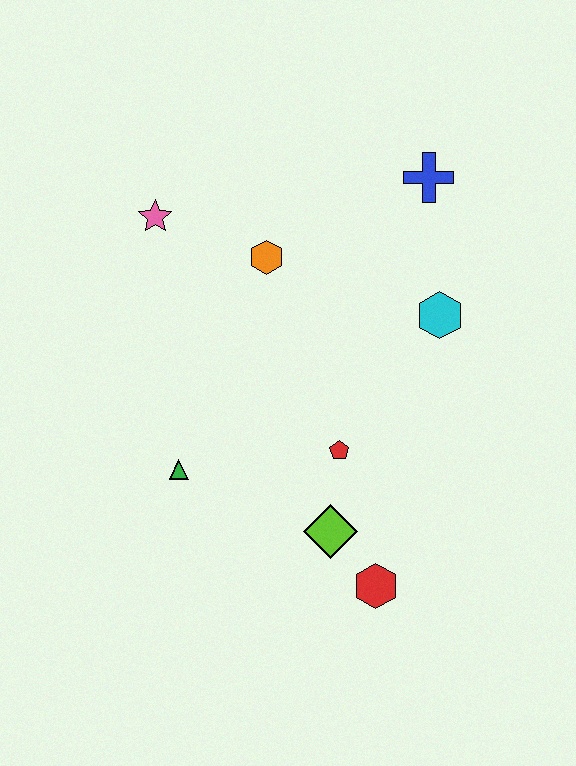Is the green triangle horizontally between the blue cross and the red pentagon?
No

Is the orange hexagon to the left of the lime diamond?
Yes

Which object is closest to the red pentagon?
The lime diamond is closest to the red pentagon.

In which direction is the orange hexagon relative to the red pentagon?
The orange hexagon is above the red pentagon.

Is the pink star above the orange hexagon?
Yes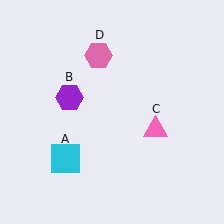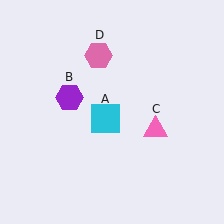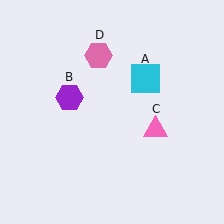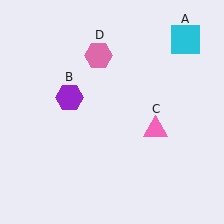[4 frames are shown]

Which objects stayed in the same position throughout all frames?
Purple hexagon (object B) and pink triangle (object C) and pink hexagon (object D) remained stationary.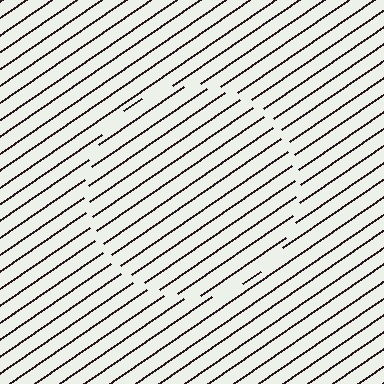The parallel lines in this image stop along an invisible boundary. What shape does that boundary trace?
An illusory circle. The interior of the shape contains the same grating, shifted by half a period — the contour is defined by the phase discontinuity where line-ends from the inner and outer gratings abut.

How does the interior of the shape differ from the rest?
The interior of the shape contains the same grating, shifted by half a period — the contour is defined by the phase discontinuity where line-ends from the inner and outer gratings abut.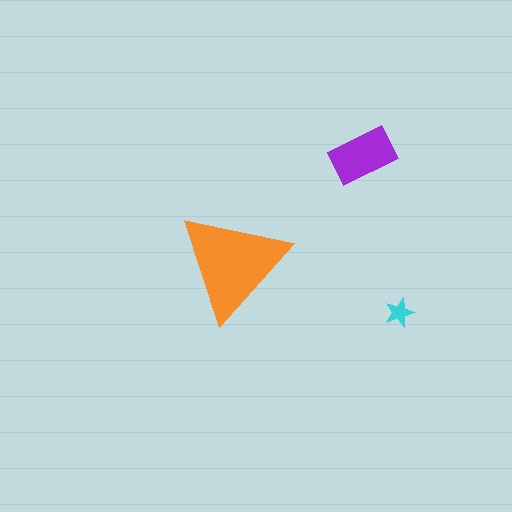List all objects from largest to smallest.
The orange triangle, the purple rectangle, the cyan star.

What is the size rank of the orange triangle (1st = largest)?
1st.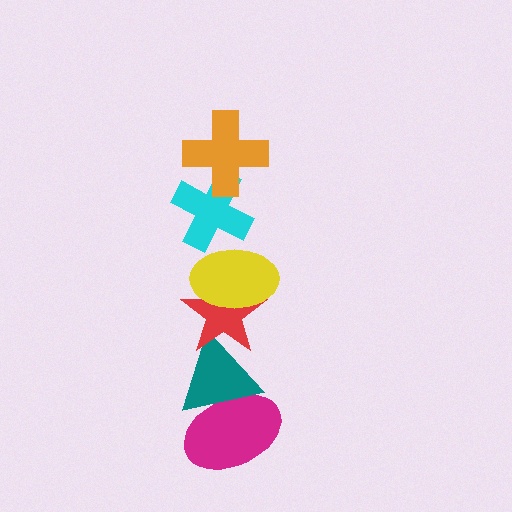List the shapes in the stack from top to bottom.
From top to bottom: the orange cross, the cyan cross, the yellow ellipse, the red star, the teal triangle, the magenta ellipse.